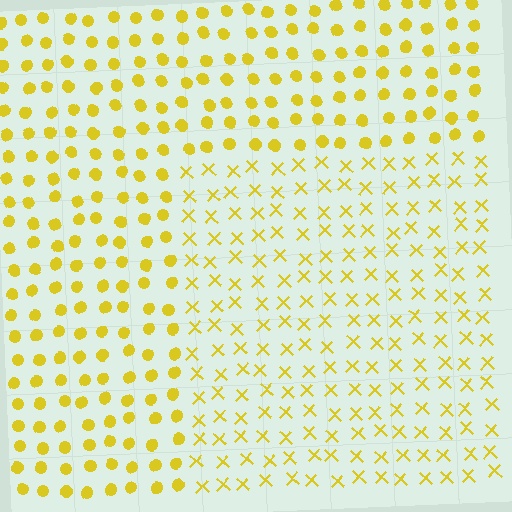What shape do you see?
I see a rectangle.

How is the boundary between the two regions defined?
The boundary is defined by a change in element shape: X marks inside vs. circles outside. All elements share the same color and spacing.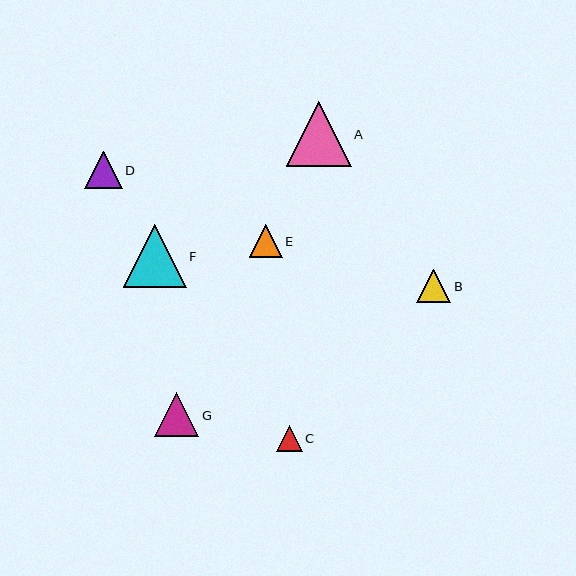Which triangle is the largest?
Triangle A is the largest with a size of approximately 65 pixels.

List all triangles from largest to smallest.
From largest to smallest: A, F, G, D, B, E, C.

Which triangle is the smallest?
Triangle C is the smallest with a size of approximately 26 pixels.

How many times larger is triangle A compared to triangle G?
Triangle A is approximately 1.5 times the size of triangle G.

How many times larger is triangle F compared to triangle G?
Triangle F is approximately 1.4 times the size of triangle G.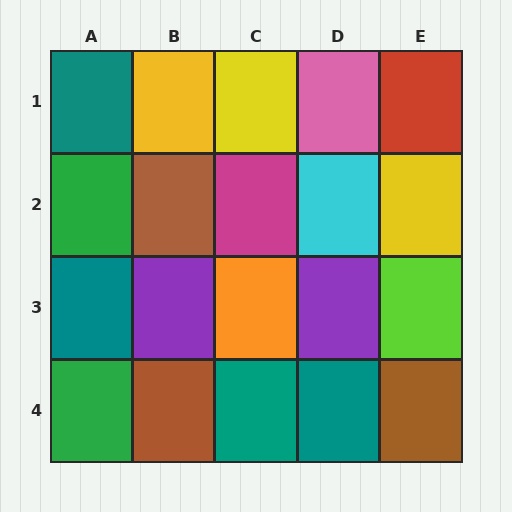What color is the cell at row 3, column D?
Purple.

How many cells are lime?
1 cell is lime.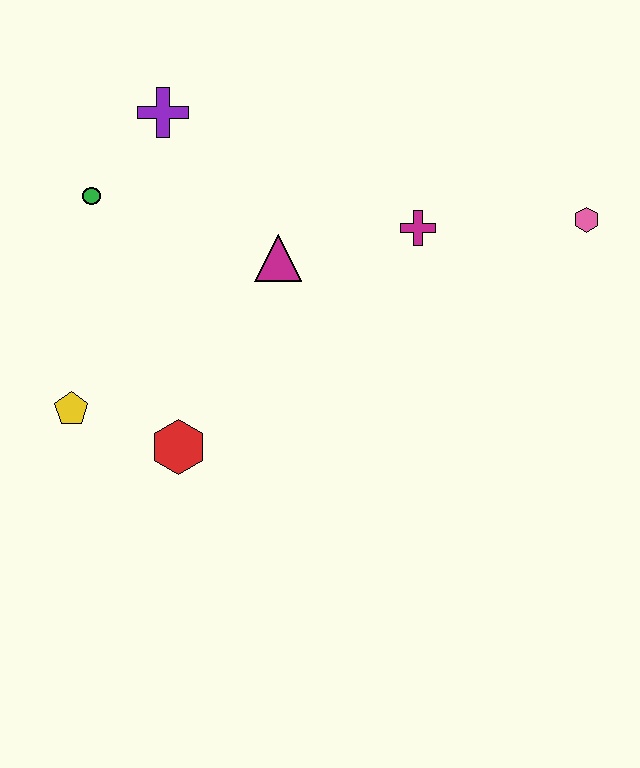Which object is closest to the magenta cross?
The magenta triangle is closest to the magenta cross.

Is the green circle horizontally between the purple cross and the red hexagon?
No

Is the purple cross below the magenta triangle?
No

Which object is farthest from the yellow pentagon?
The pink hexagon is farthest from the yellow pentagon.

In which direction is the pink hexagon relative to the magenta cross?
The pink hexagon is to the right of the magenta cross.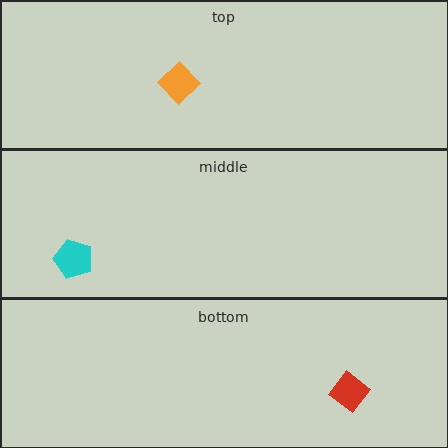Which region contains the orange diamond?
The top region.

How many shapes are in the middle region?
1.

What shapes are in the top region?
The orange diamond.